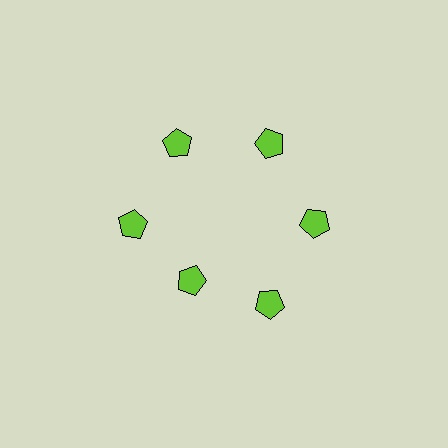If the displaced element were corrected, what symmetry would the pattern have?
It would have 6-fold rotational symmetry — the pattern would map onto itself every 60 degrees.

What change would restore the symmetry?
The symmetry would be restored by moving it outward, back onto the ring so that all 6 pentagons sit at equal angles and equal distance from the center.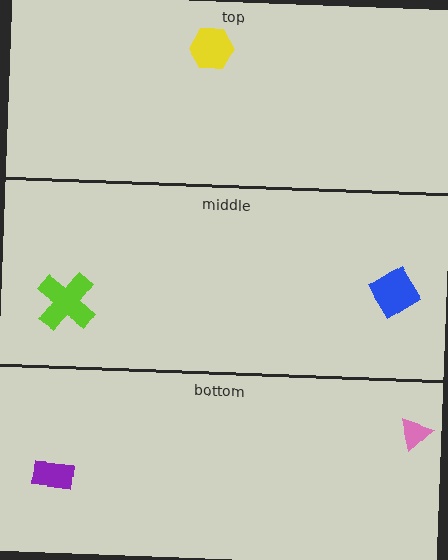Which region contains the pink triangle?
The bottom region.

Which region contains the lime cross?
The middle region.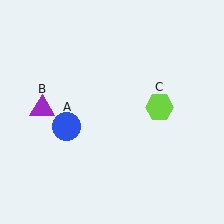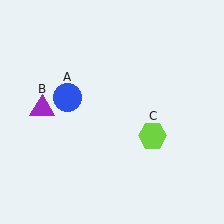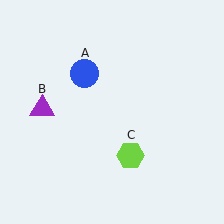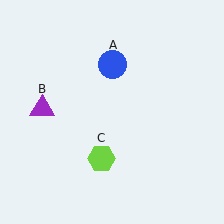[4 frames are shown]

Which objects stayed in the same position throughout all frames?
Purple triangle (object B) remained stationary.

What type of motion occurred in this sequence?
The blue circle (object A), lime hexagon (object C) rotated clockwise around the center of the scene.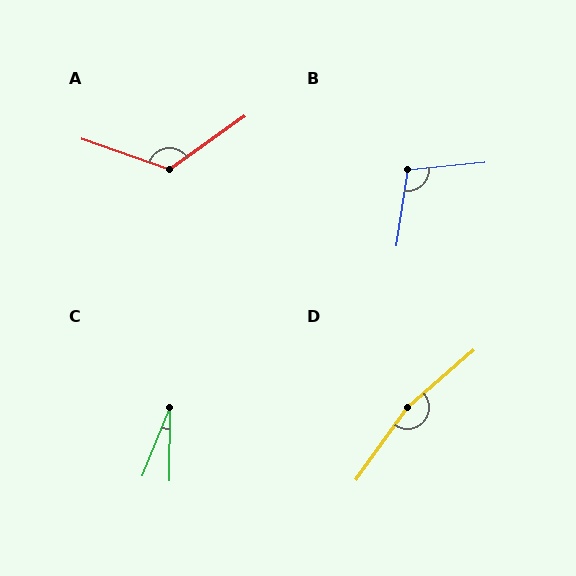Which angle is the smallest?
C, at approximately 22 degrees.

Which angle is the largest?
D, at approximately 166 degrees.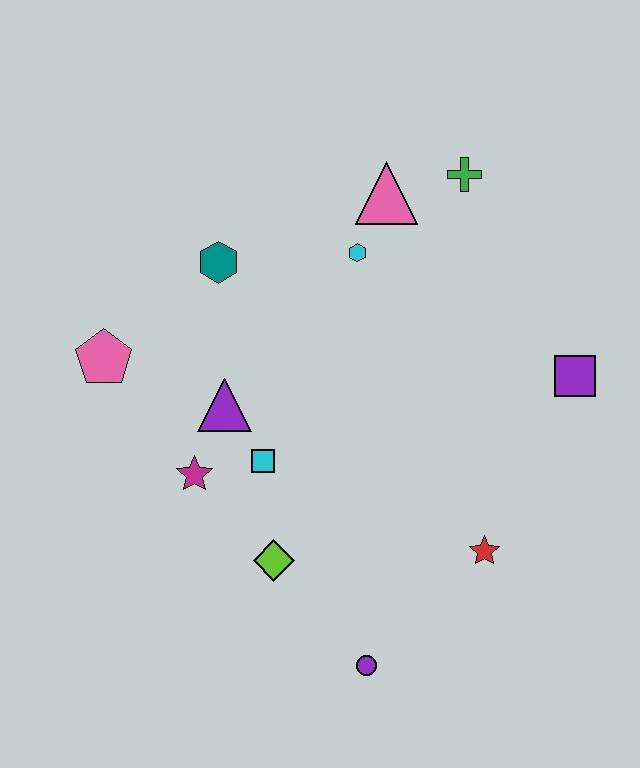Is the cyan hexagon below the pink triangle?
Yes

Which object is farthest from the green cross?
The purple circle is farthest from the green cross.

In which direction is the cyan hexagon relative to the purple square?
The cyan hexagon is to the left of the purple square.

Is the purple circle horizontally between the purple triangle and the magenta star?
No